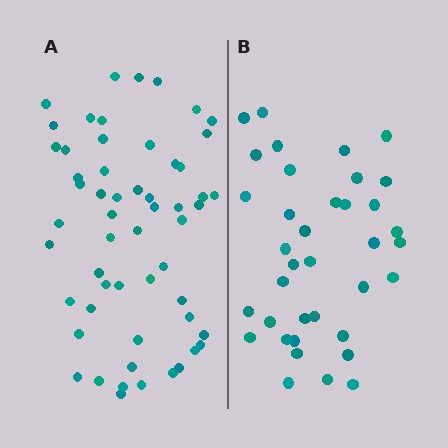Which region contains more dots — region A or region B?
Region A (the left region) has more dots.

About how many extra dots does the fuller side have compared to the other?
Region A has approximately 20 more dots than region B.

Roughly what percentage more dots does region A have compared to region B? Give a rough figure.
About 50% more.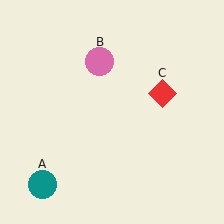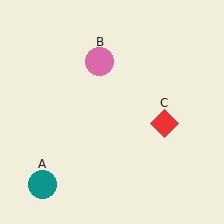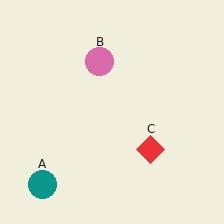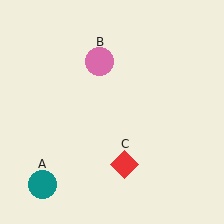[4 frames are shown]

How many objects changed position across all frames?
1 object changed position: red diamond (object C).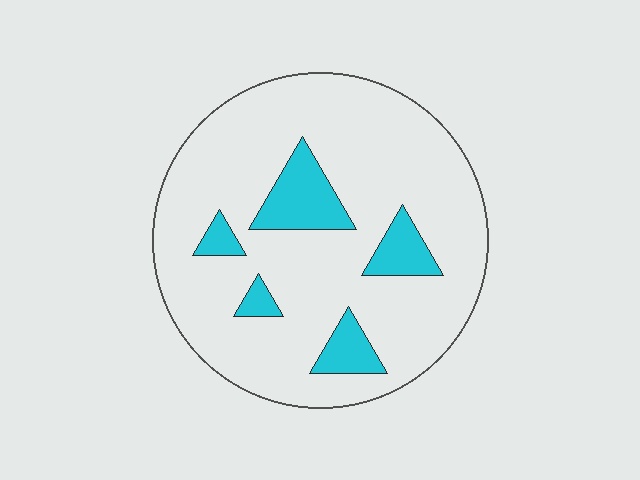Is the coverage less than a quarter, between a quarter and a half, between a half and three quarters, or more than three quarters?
Less than a quarter.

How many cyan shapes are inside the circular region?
5.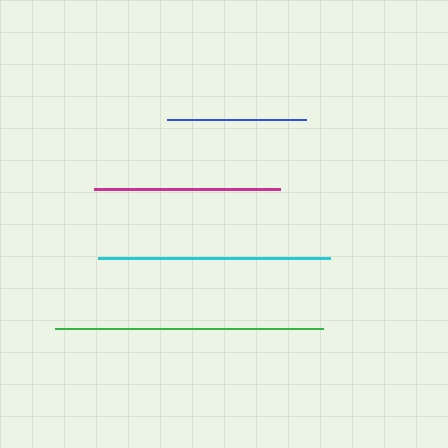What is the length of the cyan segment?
The cyan segment is approximately 232 pixels long.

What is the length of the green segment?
The green segment is approximately 268 pixels long.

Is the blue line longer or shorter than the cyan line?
The cyan line is longer than the blue line.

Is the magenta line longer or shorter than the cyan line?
The cyan line is longer than the magenta line.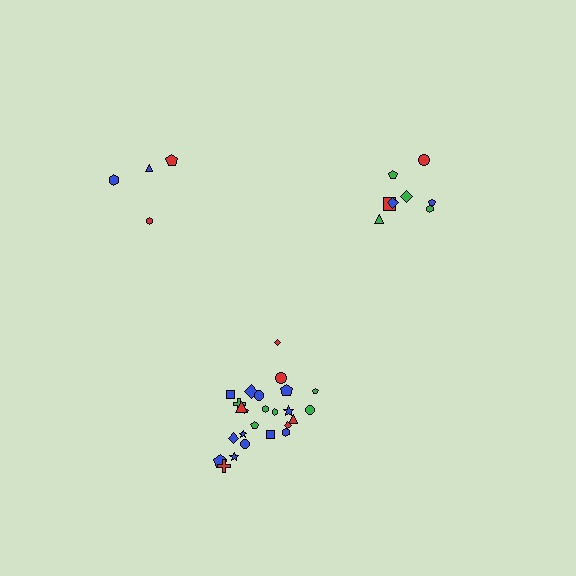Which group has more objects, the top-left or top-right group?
The top-right group.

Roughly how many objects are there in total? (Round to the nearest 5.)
Roughly 35 objects in total.